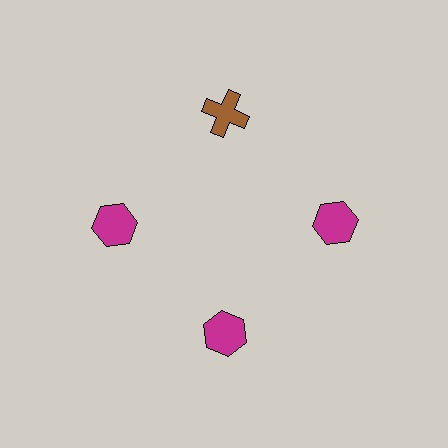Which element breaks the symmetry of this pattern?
The brown cross at roughly the 12 o'clock position breaks the symmetry. All other shapes are magenta hexagons.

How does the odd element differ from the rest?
It differs in both color (brown instead of magenta) and shape (cross instead of hexagon).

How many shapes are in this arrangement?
There are 4 shapes arranged in a ring pattern.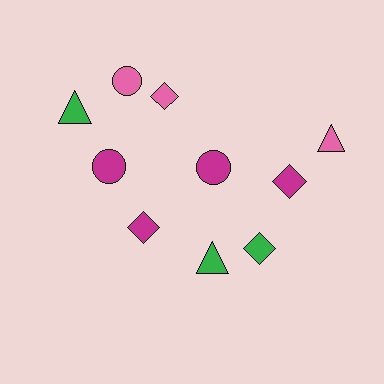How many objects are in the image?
There are 10 objects.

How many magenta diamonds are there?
There are 2 magenta diamonds.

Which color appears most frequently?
Magenta, with 4 objects.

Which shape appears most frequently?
Diamond, with 4 objects.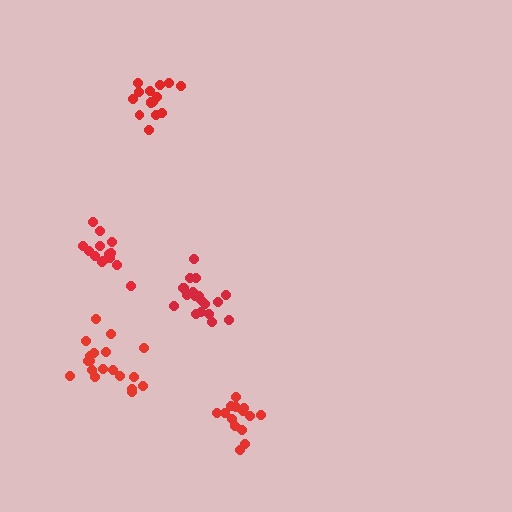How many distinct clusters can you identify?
There are 5 distinct clusters.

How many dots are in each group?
Group 1: 14 dots, Group 2: 15 dots, Group 3: 19 dots, Group 4: 19 dots, Group 5: 15 dots (82 total).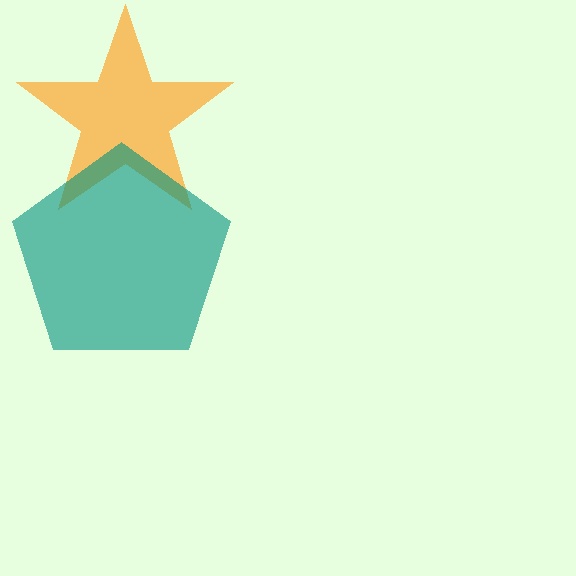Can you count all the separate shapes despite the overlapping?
Yes, there are 2 separate shapes.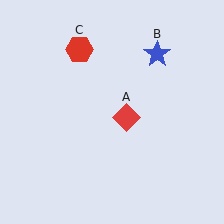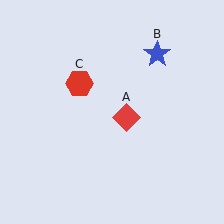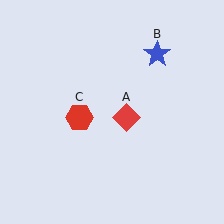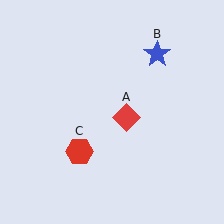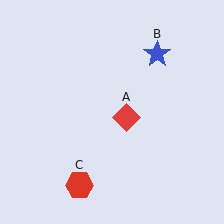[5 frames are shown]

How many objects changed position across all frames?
1 object changed position: red hexagon (object C).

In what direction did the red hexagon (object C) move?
The red hexagon (object C) moved down.